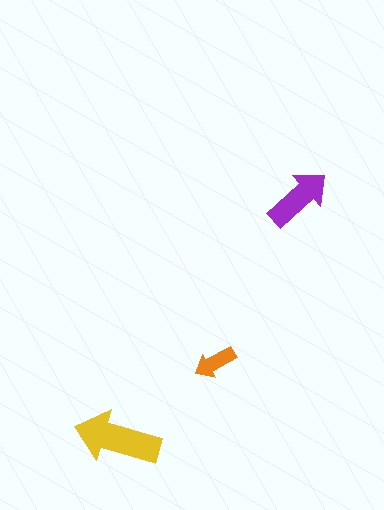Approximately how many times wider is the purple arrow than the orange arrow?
About 1.5 times wider.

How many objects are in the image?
There are 3 objects in the image.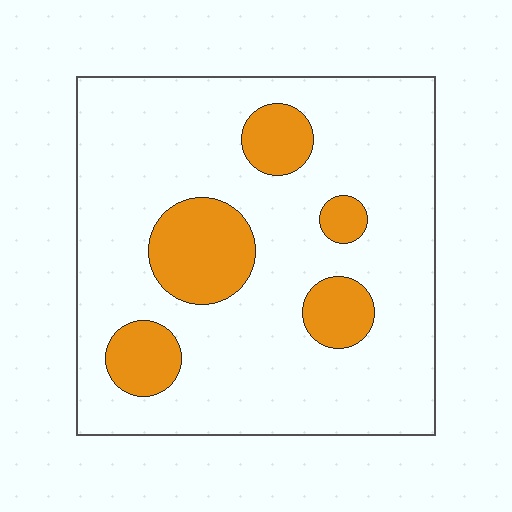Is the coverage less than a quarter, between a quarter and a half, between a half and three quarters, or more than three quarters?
Less than a quarter.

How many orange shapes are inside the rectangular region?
5.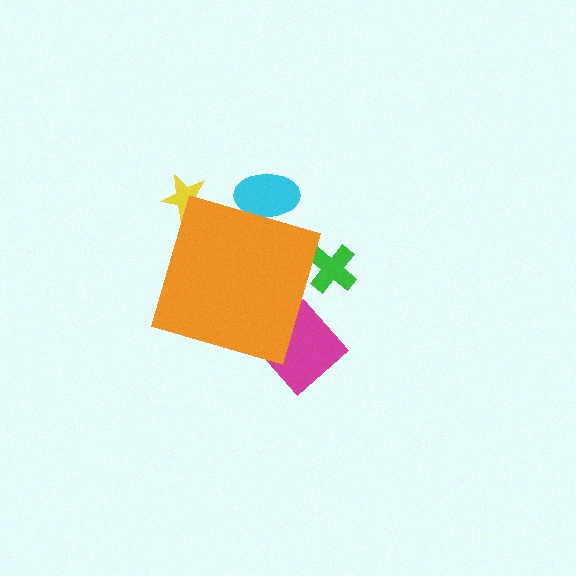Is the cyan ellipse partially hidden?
Yes, the cyan ellipse is partially hidden behind the orange diamond.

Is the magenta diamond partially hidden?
Yes, the magenta diamond is partially hidden behind the orange diamond.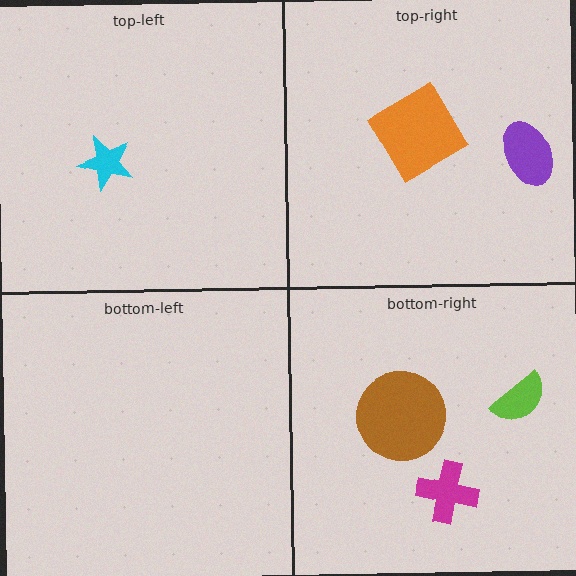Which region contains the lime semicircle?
The bottom-right region.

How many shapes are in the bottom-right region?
3.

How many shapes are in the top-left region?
1.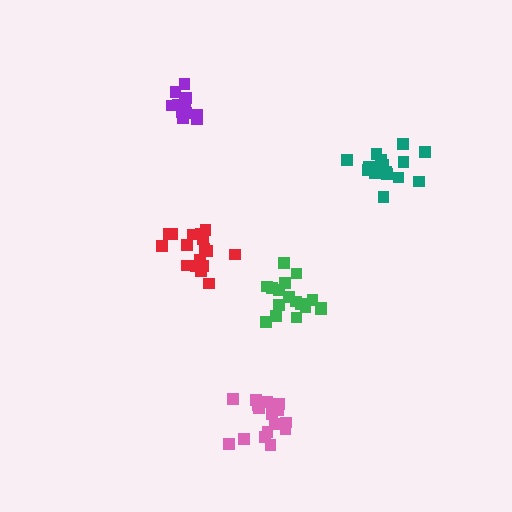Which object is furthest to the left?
The purple cluster is leftmost.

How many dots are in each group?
Group 1: 16 dots, Group 2: 17 dots, Group 3: 17 dots, Group 4: 17 dots, Group 5: 12 dots (79 total).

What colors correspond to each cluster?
The clusters are colored: pink, red, green, teal, purple.